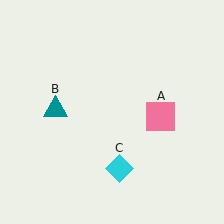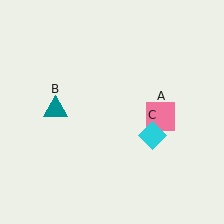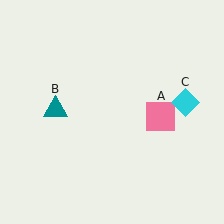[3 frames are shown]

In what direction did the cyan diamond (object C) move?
The cyan diamond (object C) moved up and to the right.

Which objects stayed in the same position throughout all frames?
Pink square (object A) and teal triangle (object B) remained stationary.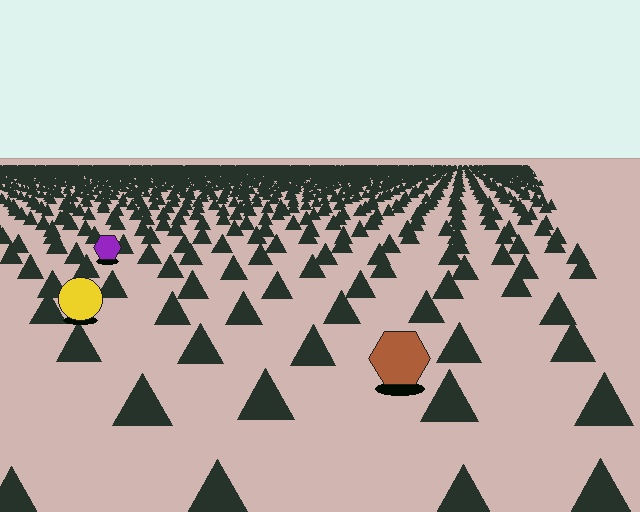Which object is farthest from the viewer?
The purple hexagon is farthest from the viewer. It appears smaller and the ground texture around it is denser.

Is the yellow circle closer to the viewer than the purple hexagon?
Yes. The yellow circle is closer — you can tell from the texture gradient: the ground texture is coarser near it.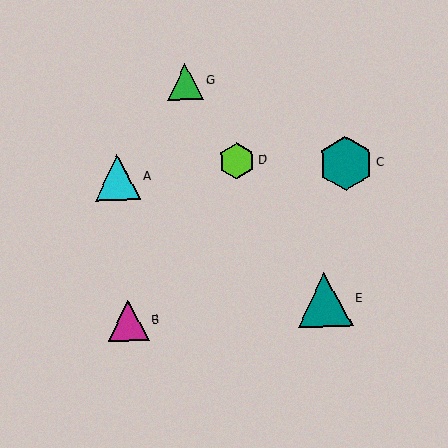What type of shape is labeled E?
Shape E is a teal triangle.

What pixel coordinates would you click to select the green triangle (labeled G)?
Click at (185, 81) to select the green triangle G.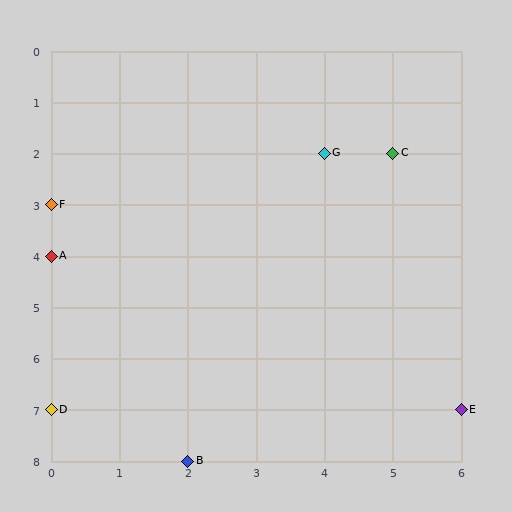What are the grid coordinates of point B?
Point B is at grid coordinates (2, 8).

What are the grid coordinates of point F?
Point F is at grid coordinates (0, 3).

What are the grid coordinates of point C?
Point C is at grid coordinates (5, 2).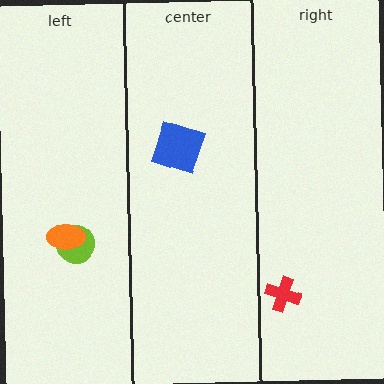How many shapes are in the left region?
2.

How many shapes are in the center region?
1.